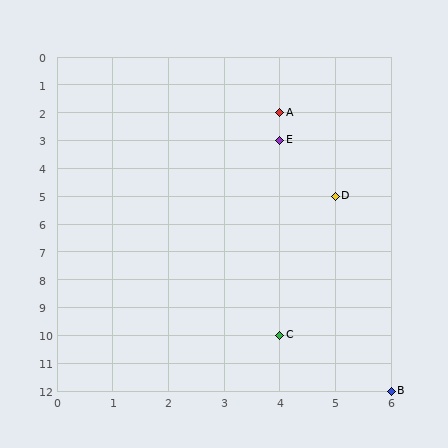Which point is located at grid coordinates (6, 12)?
Point B is at (6, 12).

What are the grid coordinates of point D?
Point D is at grid coordinates (5, 5).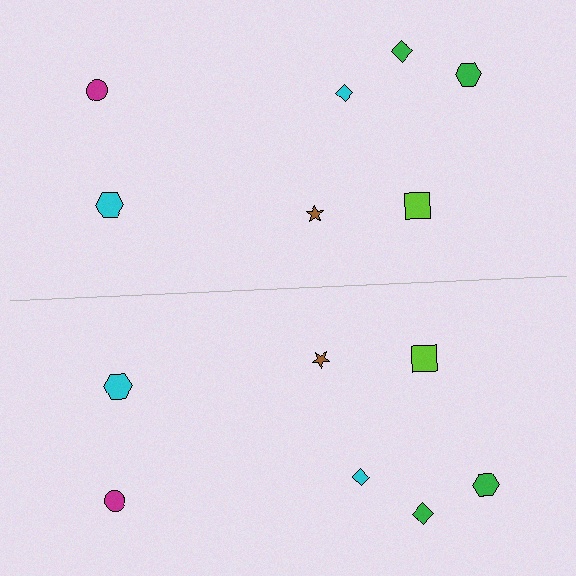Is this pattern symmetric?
Yes, this pattern has bilateral (reflection) symmetry.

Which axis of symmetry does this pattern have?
The pattern has a horizontal axis of symmetry running through the center of the image.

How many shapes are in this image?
There are 14 shapes in this image.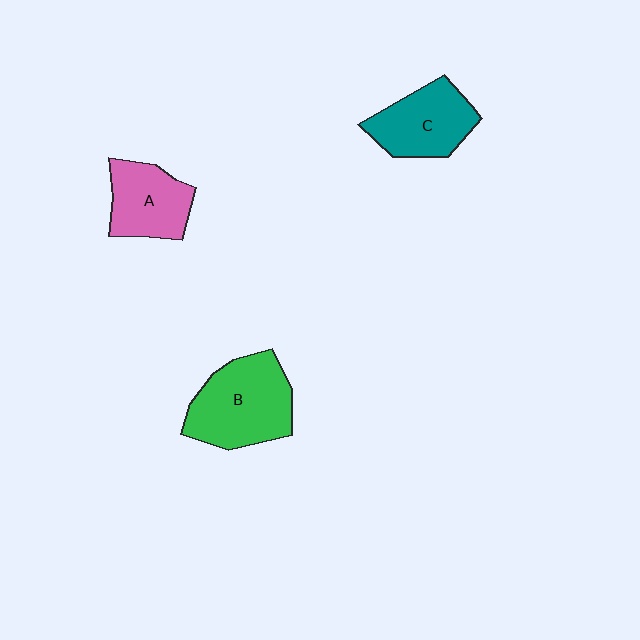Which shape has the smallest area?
Shape A (pink).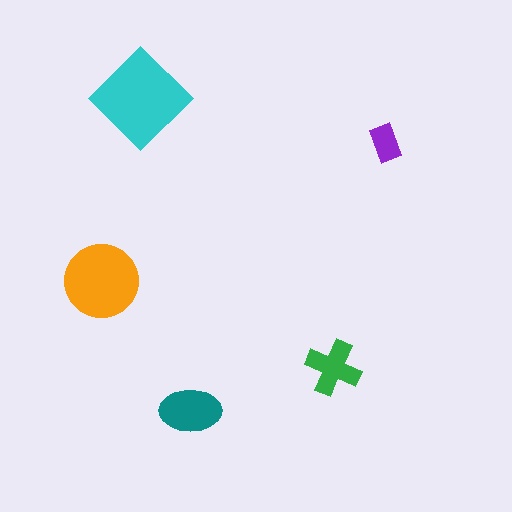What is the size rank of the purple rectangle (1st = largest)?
5th.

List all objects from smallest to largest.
The purple rectangle, the green cross, the teal ellipse, the orange circle, the cyan diamond.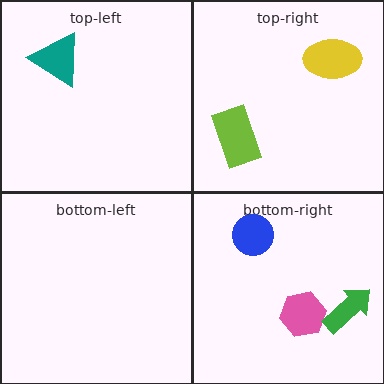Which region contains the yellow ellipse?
The top-right region.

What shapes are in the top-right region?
The lime rectangle, the yellow ellipse.